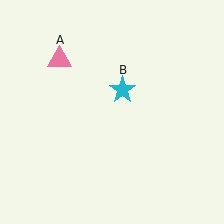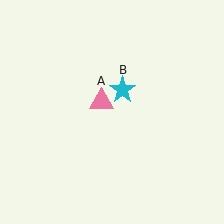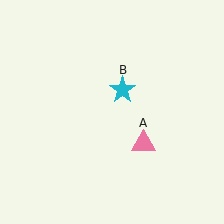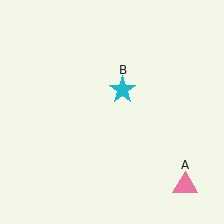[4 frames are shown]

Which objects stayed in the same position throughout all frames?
Cyan star (object B) remained stationary.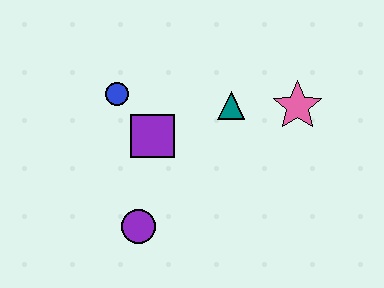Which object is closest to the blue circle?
The purple square is closest to the blue circle.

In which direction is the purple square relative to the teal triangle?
The purple square is to the left of the teal triangle.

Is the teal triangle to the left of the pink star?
Yes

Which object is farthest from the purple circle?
The pink star is farthest from the purple circle.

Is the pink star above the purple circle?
Yes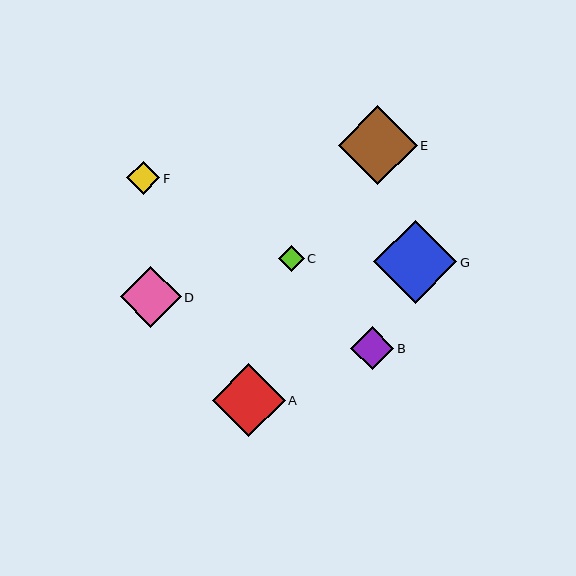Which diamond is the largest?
Diamond G is the largest with a size of approximately 83 pixels.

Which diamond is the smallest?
Diamond C is the smallest with a size of approximately 26 pixels.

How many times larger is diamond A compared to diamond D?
Diamond A is approximately 1.2 times the size of diamond D.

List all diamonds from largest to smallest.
From largest to smallest: G, E, A, D, B, F, C.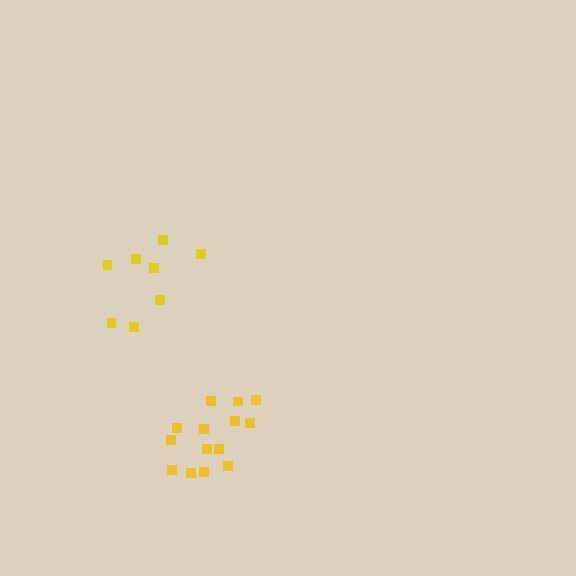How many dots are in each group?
Group 1: 8 dots, Group 2: 14 dots (22 total).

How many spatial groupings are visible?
There are 2 spatial groupings.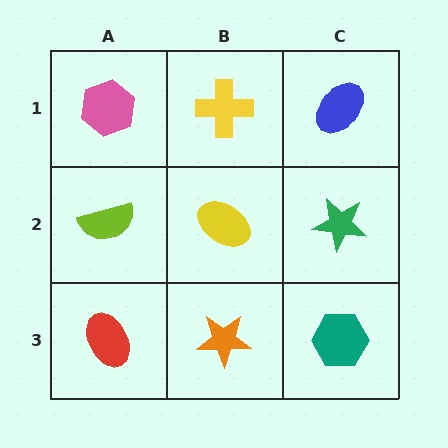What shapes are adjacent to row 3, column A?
A lime semicircle (row 2, column A), an orange star (row 3, column B).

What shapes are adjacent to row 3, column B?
A yellow ellipse (row 2, column B), a red ellipse (row 3, column A), a teal hexagon (row 3, column C).